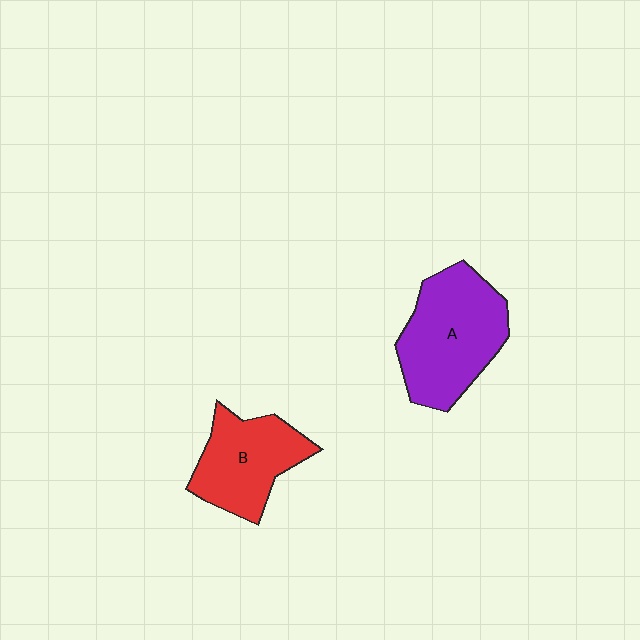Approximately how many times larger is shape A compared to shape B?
Approximately 1.3 times.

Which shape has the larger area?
Shape A (purple).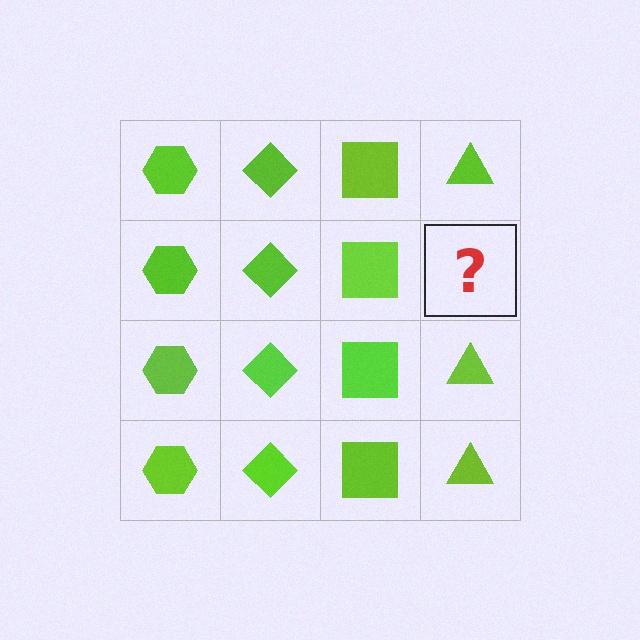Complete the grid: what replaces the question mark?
The question mark should be replaced with a lime triangle.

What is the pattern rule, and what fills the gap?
The rule is that each column has a consistent shape. The gap should be filled with a lime triangle.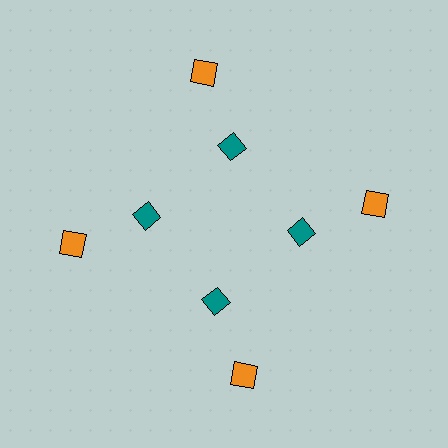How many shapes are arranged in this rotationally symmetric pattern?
There are 8 shapes, arranged in 4 groups of 2.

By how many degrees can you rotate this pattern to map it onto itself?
The pattern maps onto itself every 90 degrees of rotation.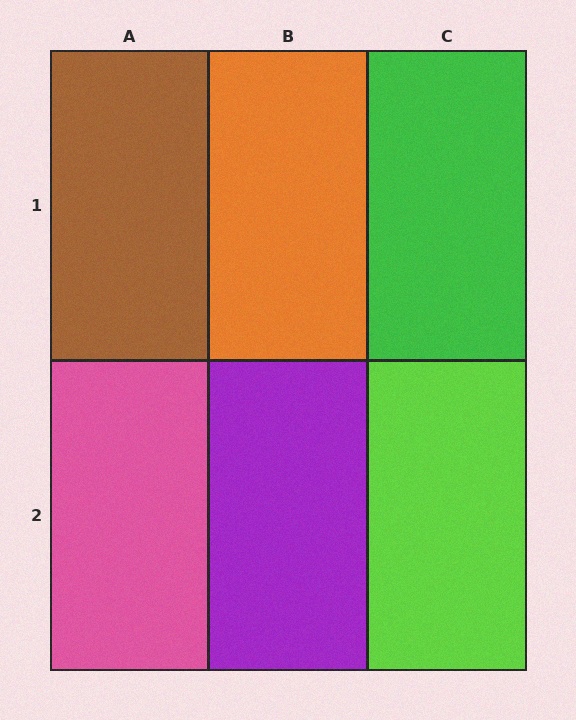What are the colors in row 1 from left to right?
Brown, orange, green.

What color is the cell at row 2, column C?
Lime.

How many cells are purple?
1 cell is purple.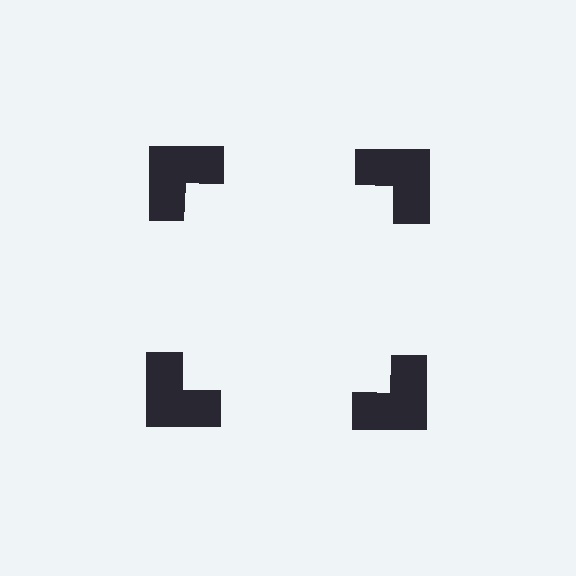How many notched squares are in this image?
There are 4 — one at each vertex of the illusory square.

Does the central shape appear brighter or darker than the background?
It typically appears slightly brighter than the background, even though no actual brightness change is drawn.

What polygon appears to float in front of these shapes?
An illusory square — its edges are inferred from the aligned wedge cuts in the notched squares, not physically drawn.